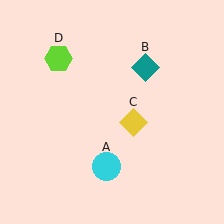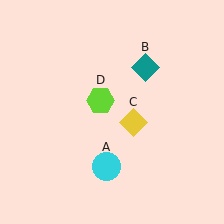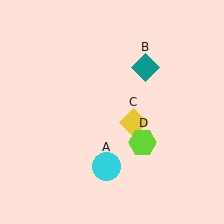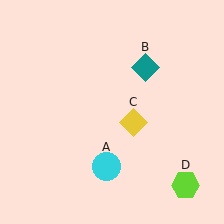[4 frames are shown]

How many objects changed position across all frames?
1 object changed position: lime hexagon (object D).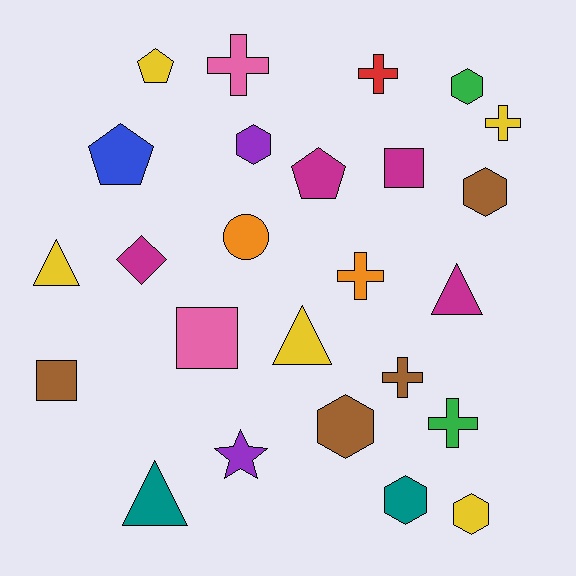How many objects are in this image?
There are 25 objects.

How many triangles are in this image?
There are 4 triangles.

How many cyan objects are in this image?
There are no cyan objects.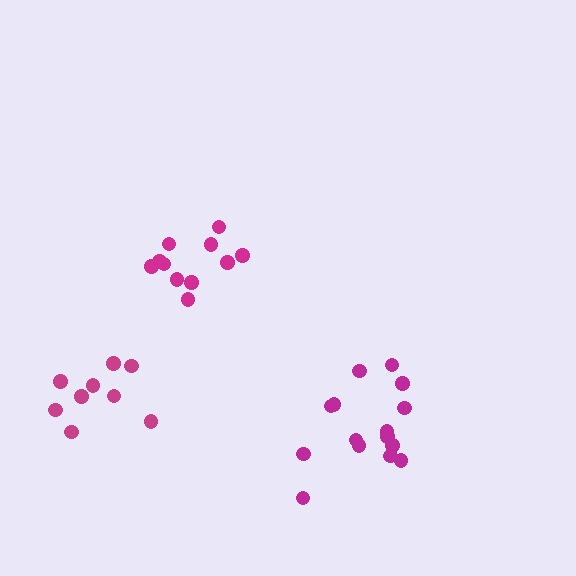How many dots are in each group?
Group 1: 9 dots, Group 2: 11 dots, Group 3: 15 dots (35 total).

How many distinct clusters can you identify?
There are 3 distinct clusters.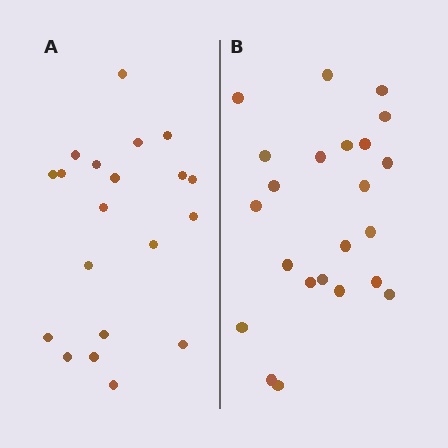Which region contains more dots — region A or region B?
Region B (the right region) has more dots.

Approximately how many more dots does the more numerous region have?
Region B has just a few more — roughly 2 or 3 more dots than region A.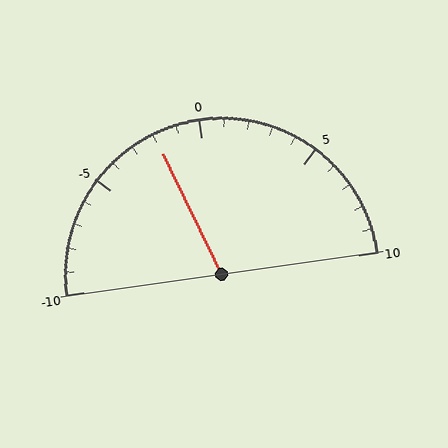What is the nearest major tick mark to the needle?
The nearest major tick mark is 0.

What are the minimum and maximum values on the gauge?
The gauge ranges from -10 to 10.